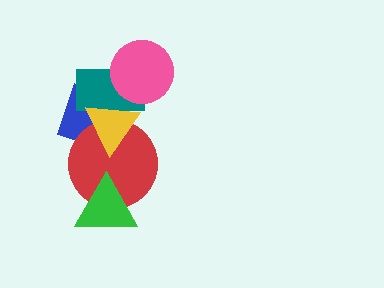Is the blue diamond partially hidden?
Yes, it is partially covered by another shape.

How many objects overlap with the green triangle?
1 object overlaps with the green triangle.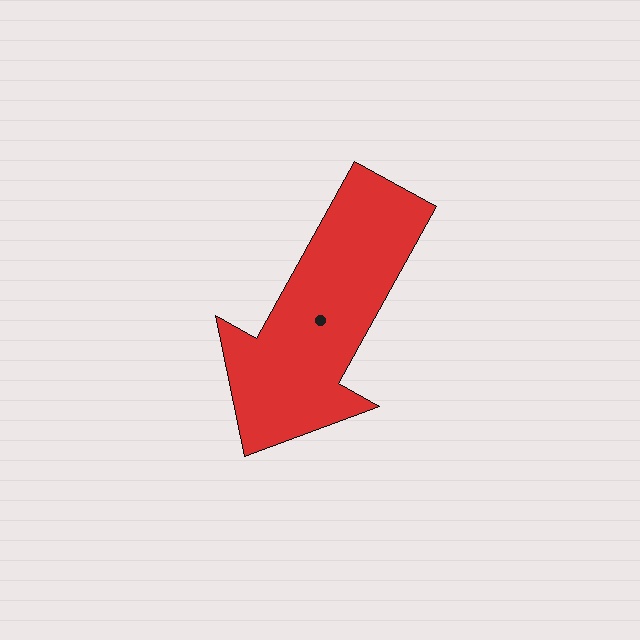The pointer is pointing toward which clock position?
Roughly 7 o'clock.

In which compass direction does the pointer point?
Southwest.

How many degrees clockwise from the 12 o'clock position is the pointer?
Approximately 209 degrees.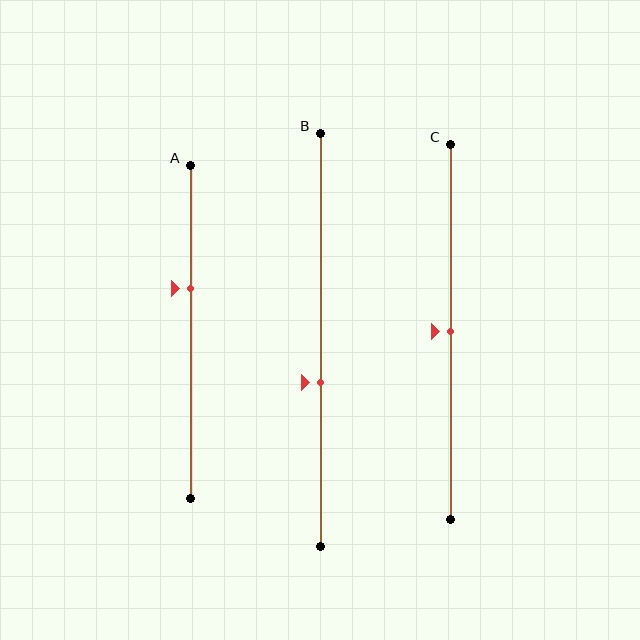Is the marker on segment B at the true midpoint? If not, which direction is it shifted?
No, the marker on segment B is shifted downward by about 10% of the segment length.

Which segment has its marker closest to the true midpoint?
Segment C has its marker closest to the true midpoint.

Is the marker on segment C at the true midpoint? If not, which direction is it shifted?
Yes, the marker on segment C is at the true midpoint.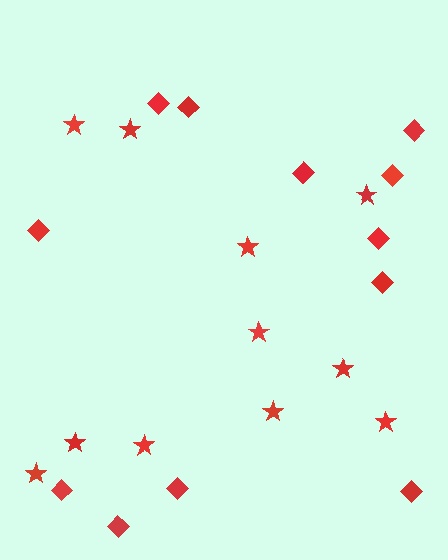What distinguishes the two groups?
There are 2 groups: one group of stars (11) and one group of diamonds (12).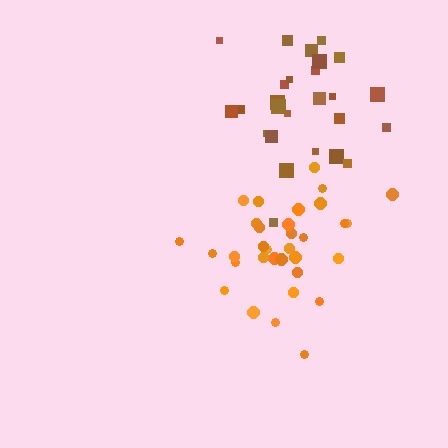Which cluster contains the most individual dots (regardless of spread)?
Orange (33).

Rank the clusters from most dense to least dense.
orange, brown.